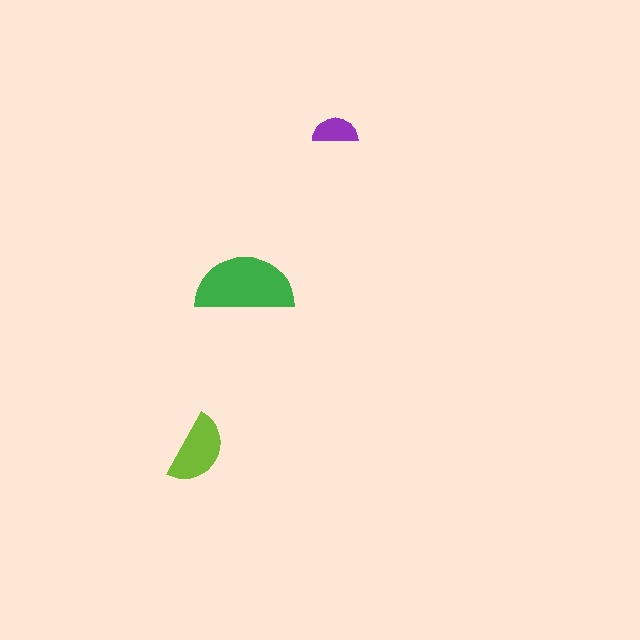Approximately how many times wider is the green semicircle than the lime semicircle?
About 1.5 times wider.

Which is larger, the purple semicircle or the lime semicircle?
The lime one.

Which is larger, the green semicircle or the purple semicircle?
The green one.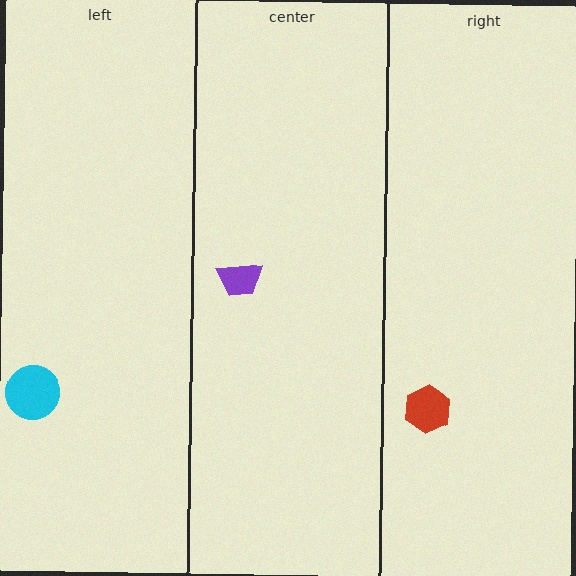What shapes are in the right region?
The red hexagon.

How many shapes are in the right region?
1.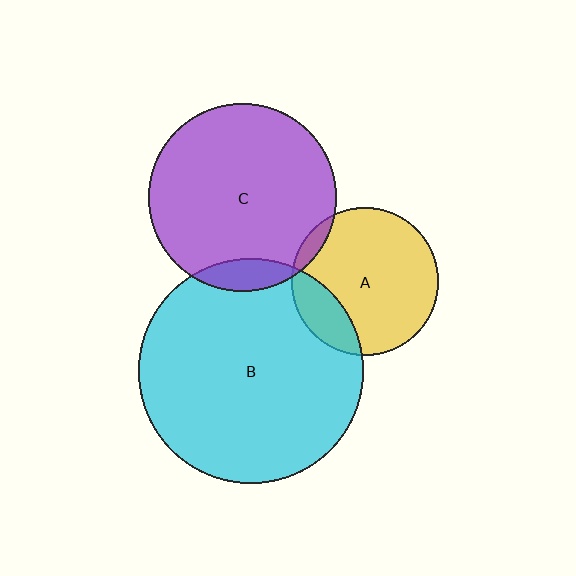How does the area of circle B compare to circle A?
Approximately 2.3 times.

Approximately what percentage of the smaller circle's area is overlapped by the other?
Approximately 5%.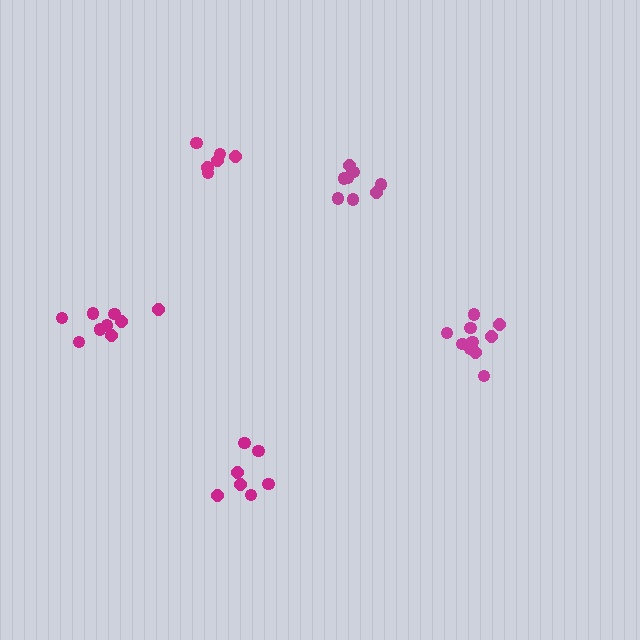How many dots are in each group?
Group 1: 11 dots, Group 2: 7 dots, Group 3: 9 dots, Group 4: 8 dots, Group 5: 6 dots (41 total).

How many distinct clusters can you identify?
There are 5 distinct clusters.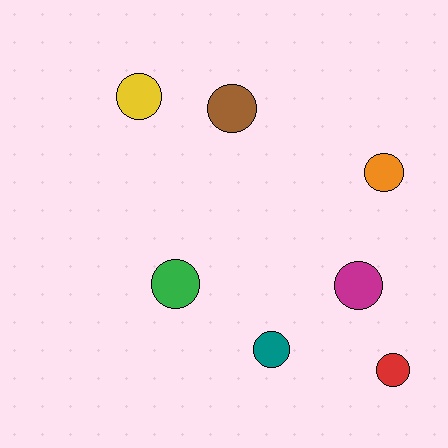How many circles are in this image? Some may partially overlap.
There are 7 circles.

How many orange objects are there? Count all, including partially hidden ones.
There is 1 orange object.